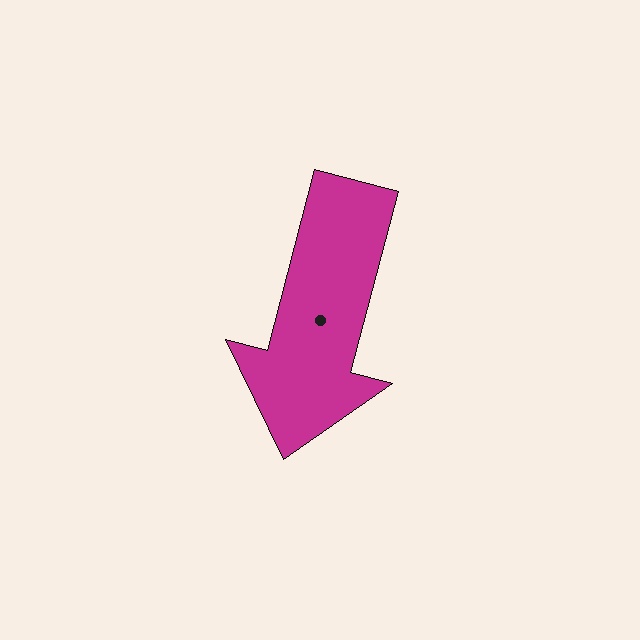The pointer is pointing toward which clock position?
Roughly 6 o'clock.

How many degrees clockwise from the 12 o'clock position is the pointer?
Approximately 195 degrees.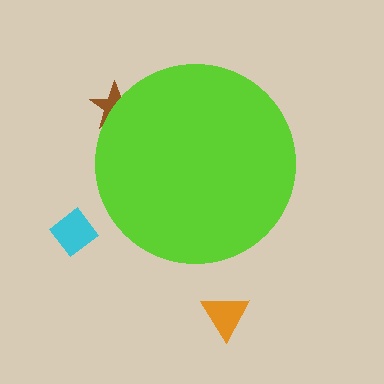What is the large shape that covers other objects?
A lime circle.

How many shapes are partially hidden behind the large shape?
1 shape is partially hidden.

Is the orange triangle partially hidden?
No, the orange triangle is fully visible.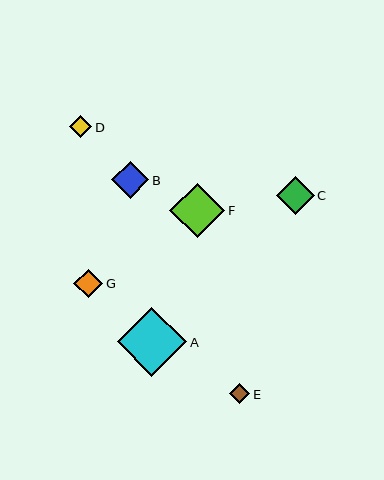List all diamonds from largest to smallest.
From largest to smallest: A, F, C, B, G, D, E.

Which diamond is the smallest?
Diamond E is the smallest with a size of approximately 20 pixels.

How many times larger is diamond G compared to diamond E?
Diamond G is approximately 1.4 times the size of diamond E.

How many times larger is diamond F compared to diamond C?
Diamond F is approximately 1.4 times the size of diamond C.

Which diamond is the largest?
Diamond A is the largest with a size of approximately 69 pixels.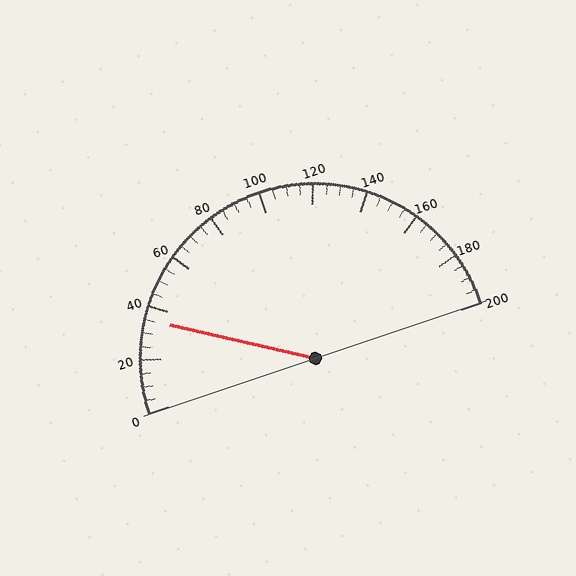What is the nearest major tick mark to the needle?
The nearest major tick mark is 40.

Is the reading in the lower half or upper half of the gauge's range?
The reading is in the lower half of the range (0 to 200).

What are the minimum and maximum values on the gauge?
The gauge ranges from 0 to 200.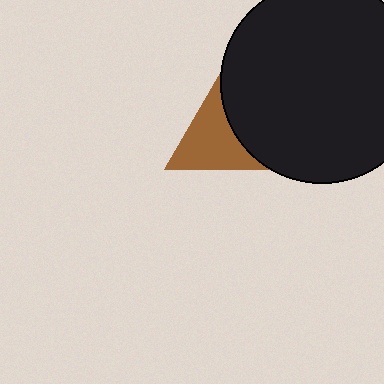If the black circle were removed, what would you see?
You would see the complete brown triangle.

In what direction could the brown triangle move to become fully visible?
The brown triangle could move left. That would shift it out from behind the black circle entirely.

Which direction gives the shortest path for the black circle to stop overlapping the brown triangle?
Moving right gives the shortest separation.